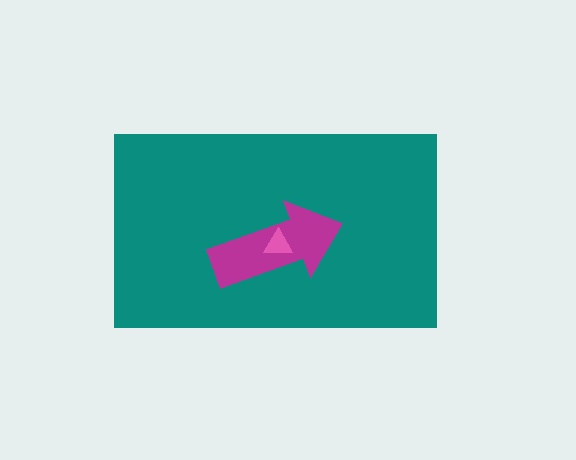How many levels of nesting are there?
3.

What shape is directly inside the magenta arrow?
The pink triangle.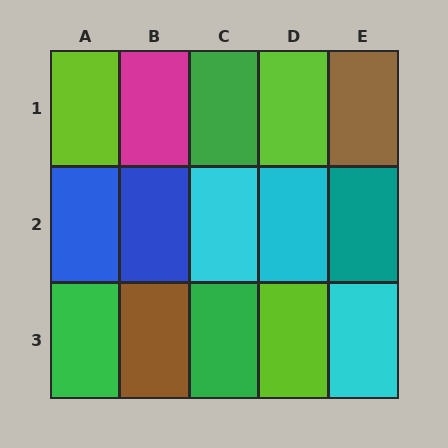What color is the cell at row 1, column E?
Brown.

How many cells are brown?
2 cells are brown.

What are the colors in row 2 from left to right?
Blue, blue, cyan, cyan, teal.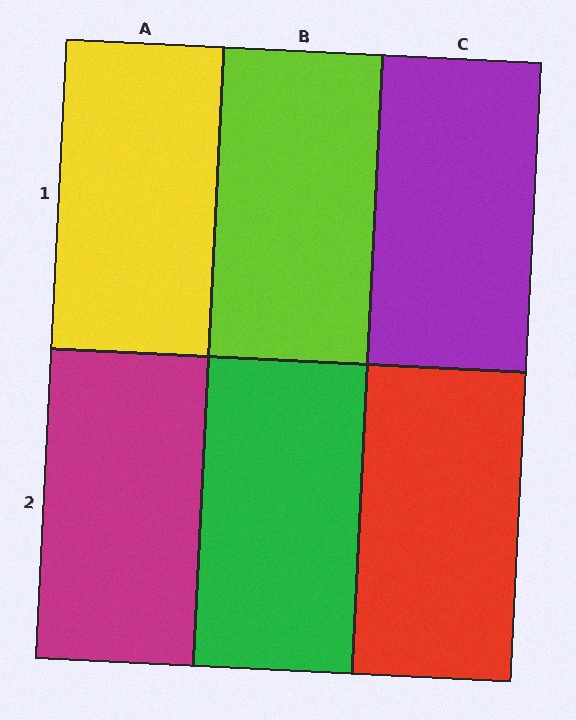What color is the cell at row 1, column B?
Lime.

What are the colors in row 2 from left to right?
Magenta, green, red.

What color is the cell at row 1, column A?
Yellow.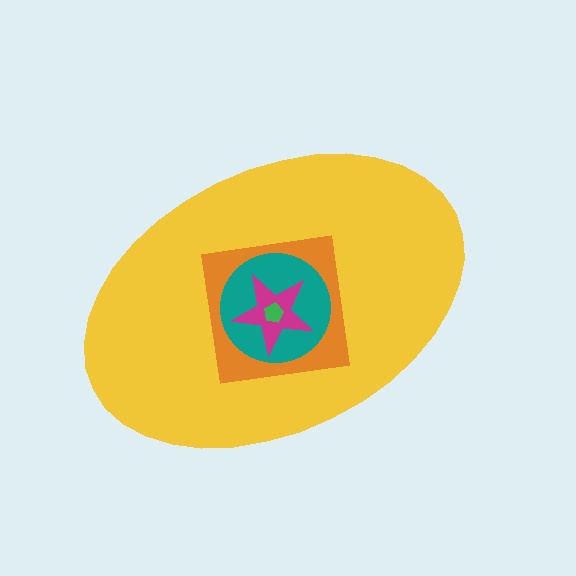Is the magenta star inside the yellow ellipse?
Yes.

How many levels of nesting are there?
5.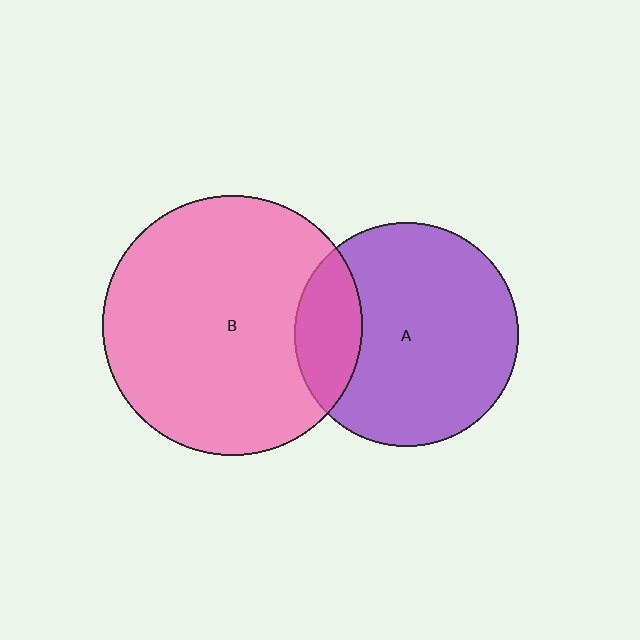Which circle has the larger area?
Circle B (pink).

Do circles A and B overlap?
Yes.